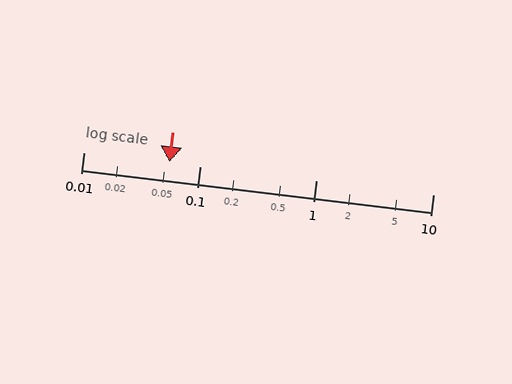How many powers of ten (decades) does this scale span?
The scale spans 3 decades, from 0.01 to 10.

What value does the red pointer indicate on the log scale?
The pointer indicates approximately 0.055.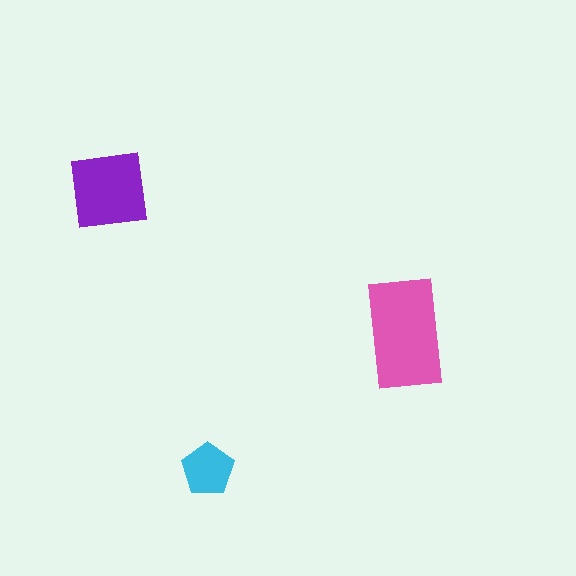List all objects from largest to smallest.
The pink rectangle, the purple square, the cyan pentagon.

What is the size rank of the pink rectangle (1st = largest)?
1st.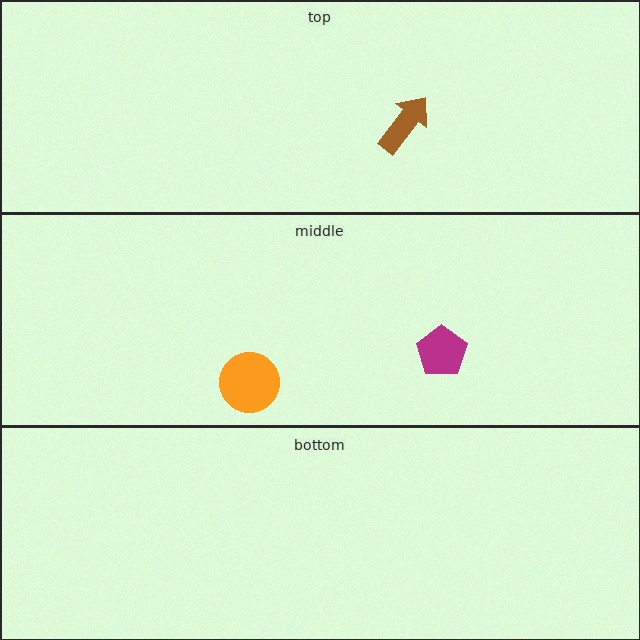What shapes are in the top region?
The brown arrow.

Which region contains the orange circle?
The middle region.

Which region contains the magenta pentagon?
The middle region.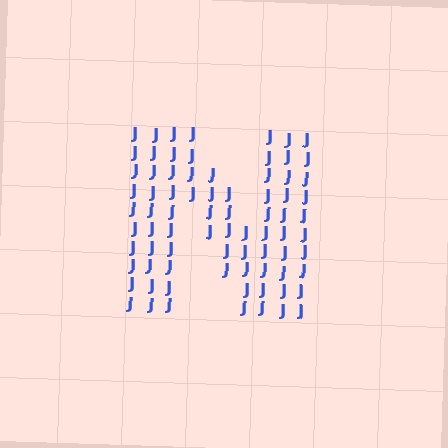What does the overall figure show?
The overall figure shows the letter N.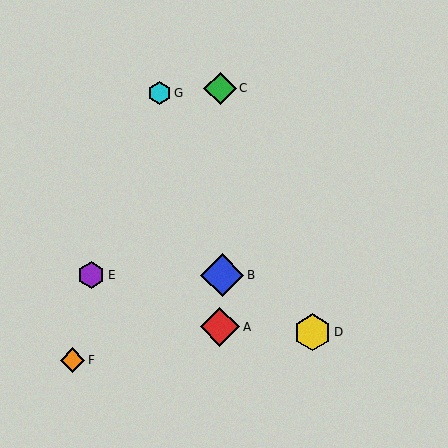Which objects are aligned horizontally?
Objects B, E are aligned horizontally.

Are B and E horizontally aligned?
Yes, both are at y≈275.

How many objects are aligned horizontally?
2 objects (B, E) are aligned horizontally.